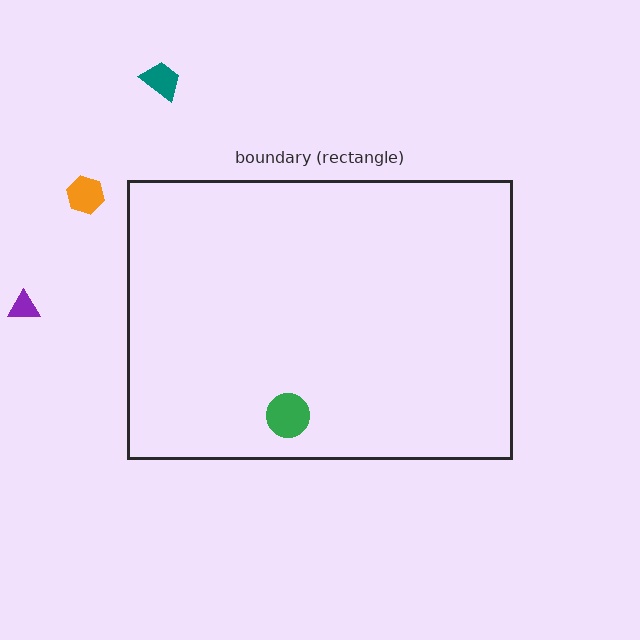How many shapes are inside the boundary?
1 inside, 3 outside.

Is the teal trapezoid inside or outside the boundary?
Outside.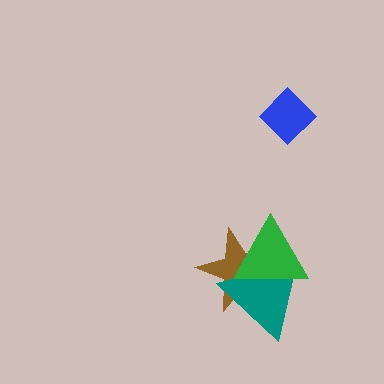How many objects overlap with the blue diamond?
0 objects overlap with the blue diamond.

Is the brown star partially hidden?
Yes, it is partially covered by another shape.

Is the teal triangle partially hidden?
Yes, it is partially covered by another shape.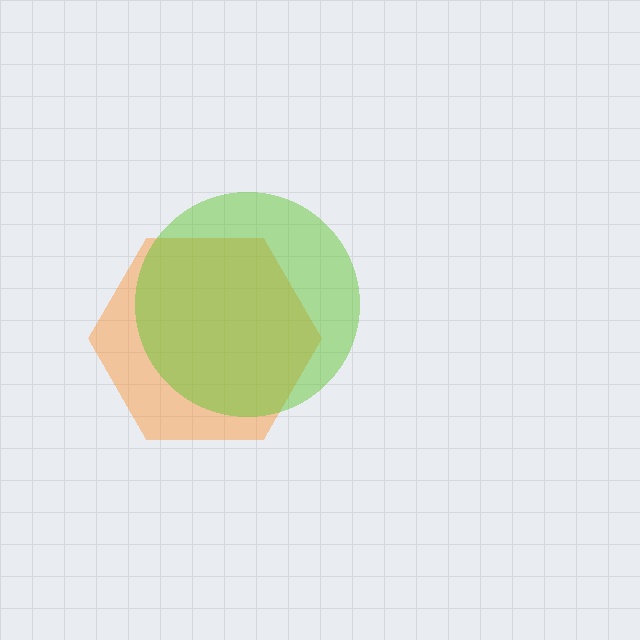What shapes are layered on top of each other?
The layered shapes are: an orange hexagon, a lime circle.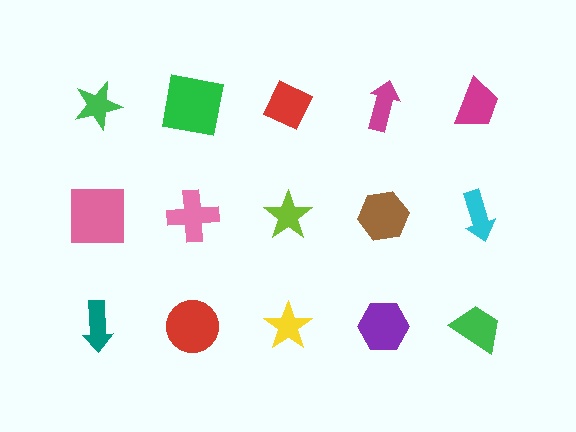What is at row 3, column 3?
A yellow star.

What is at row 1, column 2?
A green square.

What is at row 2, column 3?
A lime star.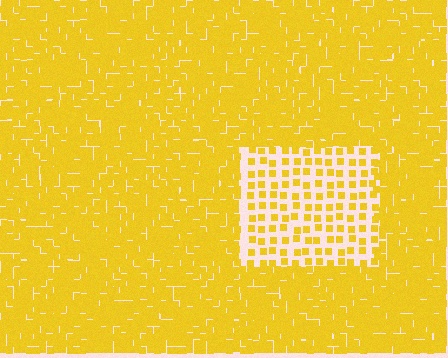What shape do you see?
I see a rectangle.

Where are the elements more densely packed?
The elements are more densely packed outside the rectangle boundary.